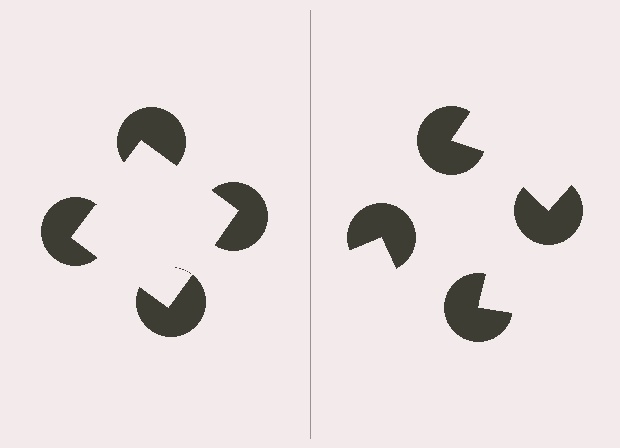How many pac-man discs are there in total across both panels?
8 — 4 on each side.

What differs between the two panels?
The pac-man discs are positioned identically on both sides; only the wedge orientations differ. On the left they align to a square; on the right they are misaligned.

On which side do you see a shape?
An illusory square appears on the left side. On the right side the wedge cuts are rotated, so no coherent shape forms.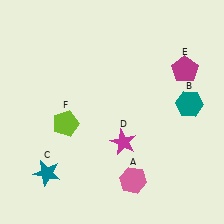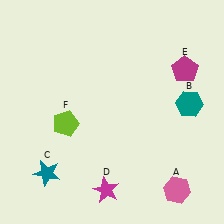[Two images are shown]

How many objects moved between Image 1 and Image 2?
2 objects moved between the two images.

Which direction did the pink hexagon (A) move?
The pink hexagon (A) moved right.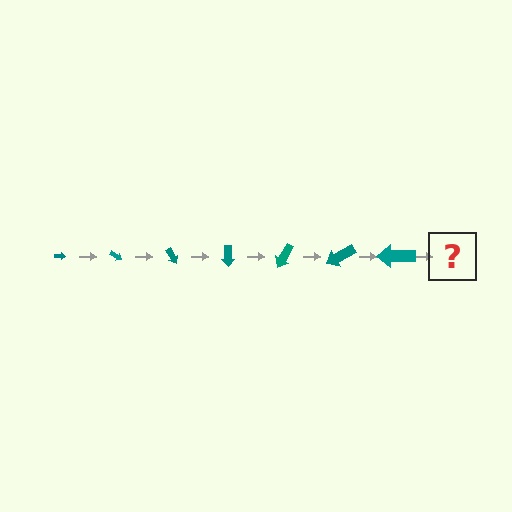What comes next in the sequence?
The next element should be an arrow, larger than the previous one and rotated 210 degrees from the start.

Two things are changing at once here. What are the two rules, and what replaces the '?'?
The two rules are that the arrow grows larger each step and it rotates 30 degrees each step. The '?' should be an arrow, larger than the previous one and rotated 210 degrees from the start.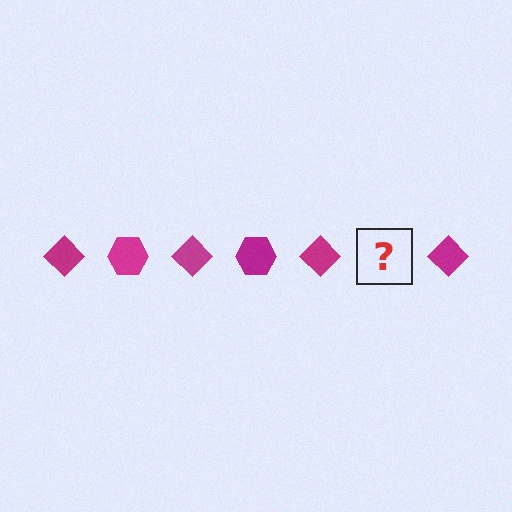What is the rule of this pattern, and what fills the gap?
The rule is that the pattern cycles through diamond, hexagon shapes in magenta. The gap should be filled with a magenta hexagon.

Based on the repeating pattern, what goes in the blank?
The blank should be a magenta hexagon.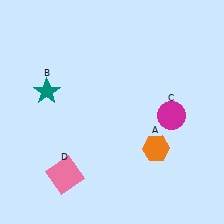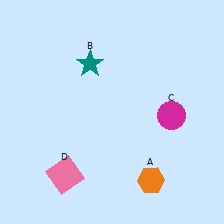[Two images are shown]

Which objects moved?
The objects that moved are: the orange hexagon (A), the teal star (B).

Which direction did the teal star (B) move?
The teal star (B) moved right.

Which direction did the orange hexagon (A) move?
The orange hexagon (A) moved down.